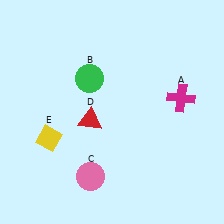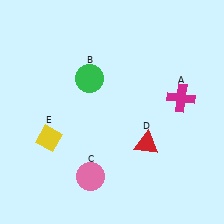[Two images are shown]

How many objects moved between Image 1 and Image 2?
1 object moved between the two images.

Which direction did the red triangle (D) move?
The red triangle (D) moved right.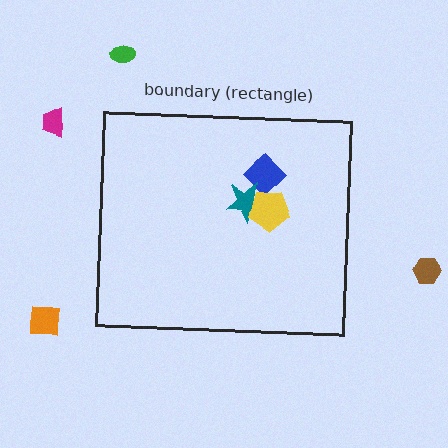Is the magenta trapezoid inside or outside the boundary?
Outside.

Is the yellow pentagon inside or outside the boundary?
Inside.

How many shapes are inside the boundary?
3 inside, 4 outside.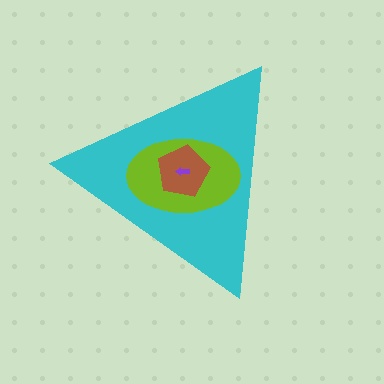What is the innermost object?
The purple arrow.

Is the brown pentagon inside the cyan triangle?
Yes.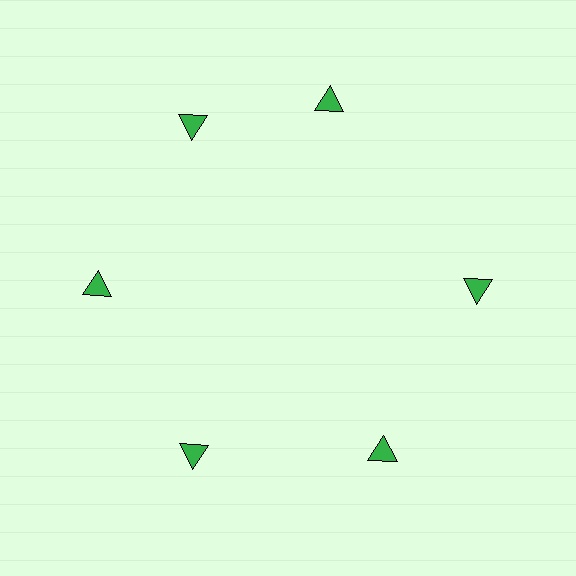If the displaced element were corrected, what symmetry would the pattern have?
It would have 6-fold rotational symmetry — the pattern would map onto itself every 60 degrees.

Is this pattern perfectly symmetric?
No. The 6 green triangles are arranged in a ring, but one element near the 1 o'clock position is rotated out of alignment along the ring, breaking the 6-fold rotational symmetry.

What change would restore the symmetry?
The symmetry would be restored by rotating it back into even spacing with its neighbors so that all 6 triangles sit at equal angles and equal distance from the center.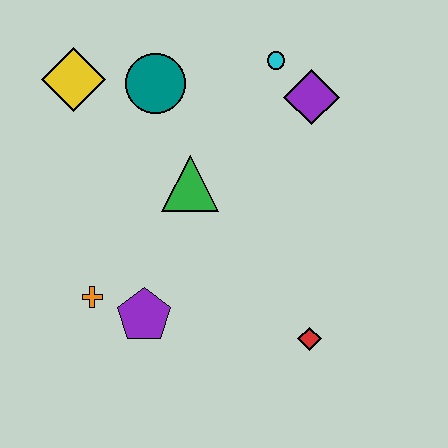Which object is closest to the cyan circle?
The purple diamond is closest to the cyan circle.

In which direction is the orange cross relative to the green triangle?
The orange cross is below the green triangle.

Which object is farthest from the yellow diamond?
The red diamond is farthest from the yellow diamond.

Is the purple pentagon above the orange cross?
No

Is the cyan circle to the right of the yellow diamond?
Yes